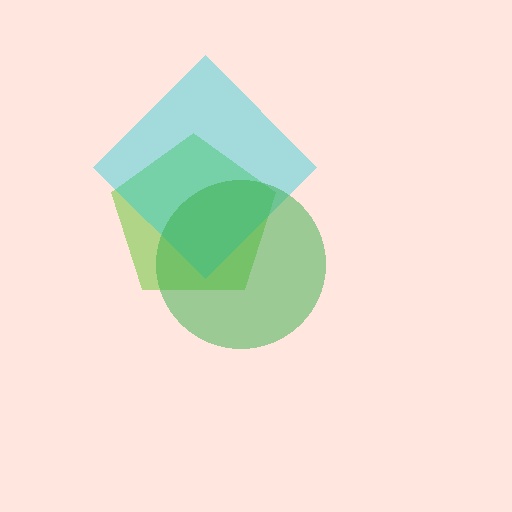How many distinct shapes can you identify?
There are 3 distinct shapes: a lime pentagon, a cyan diamond, a green circle.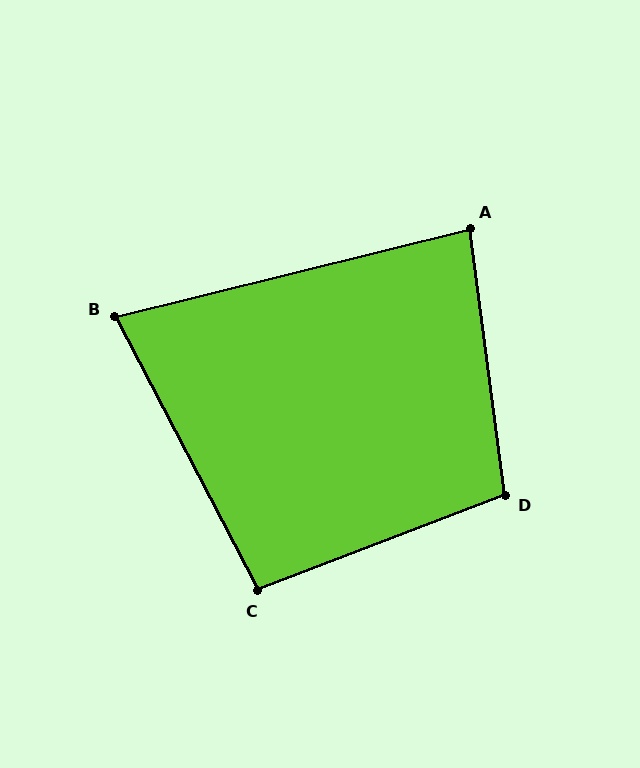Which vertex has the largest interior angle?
D, at approximately 104 degrees.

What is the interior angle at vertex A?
Approximately 84 degrees (acute).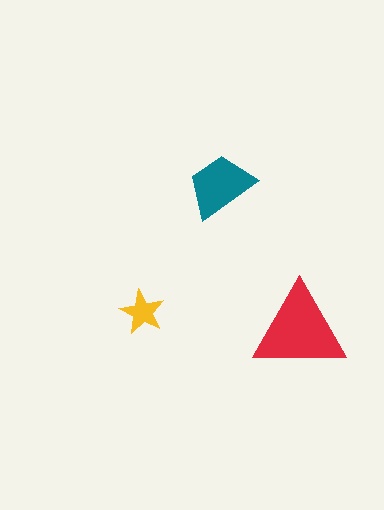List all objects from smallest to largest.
The yellow star, the teal trapezoid, the red triangle.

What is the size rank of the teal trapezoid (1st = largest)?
2nd.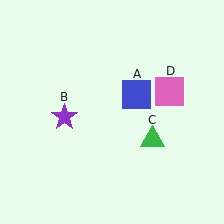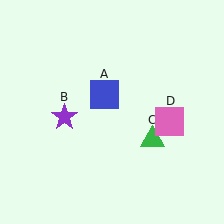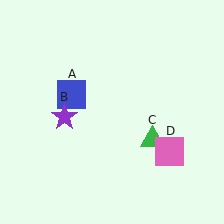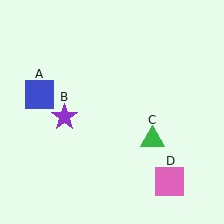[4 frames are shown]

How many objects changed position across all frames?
2 objects changed position: blue square (object A), pink square (object D).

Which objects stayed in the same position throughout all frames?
Purple star (object B) and green triangle (object C) remained stationary.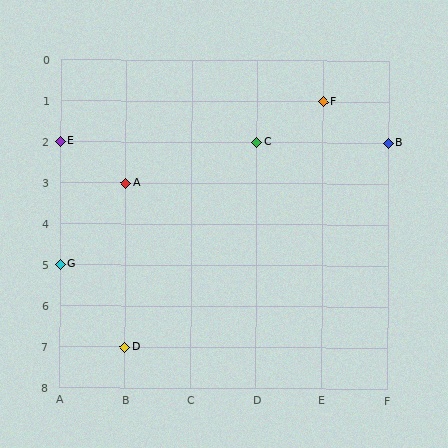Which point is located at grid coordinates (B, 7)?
Point D is at (B, 7).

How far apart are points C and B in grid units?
Points C and B are 2 columns apart.